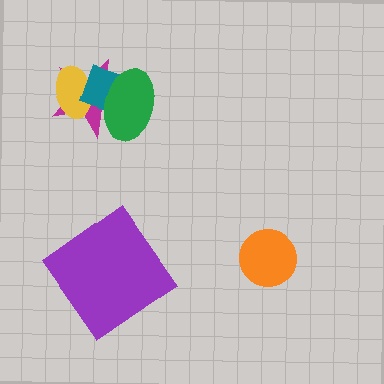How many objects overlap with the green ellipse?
3 objects overlap with the green ellipse.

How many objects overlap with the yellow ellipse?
3 objects overlap with the yellow ellipse.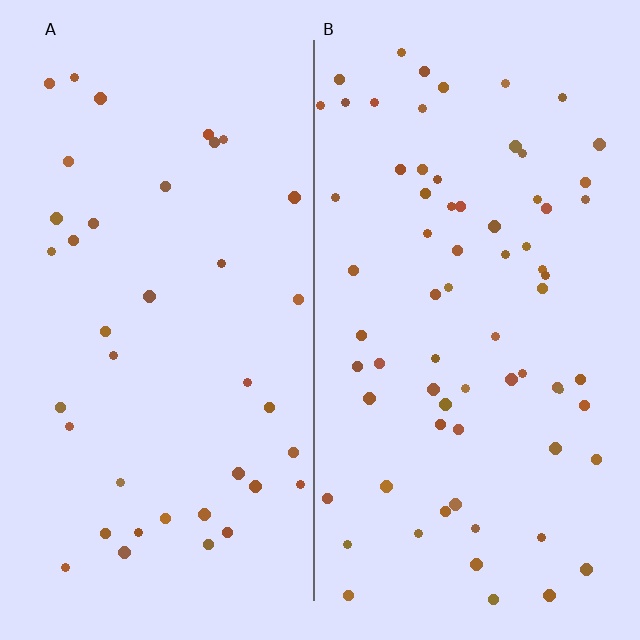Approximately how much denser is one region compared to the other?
Approximately 1.8× — region B over region A.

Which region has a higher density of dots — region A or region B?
B (the right).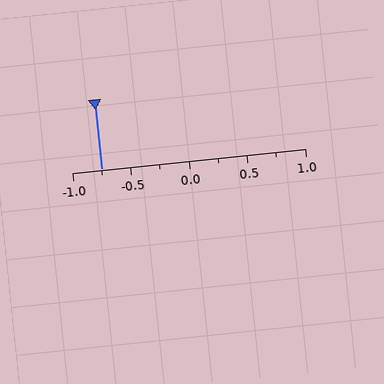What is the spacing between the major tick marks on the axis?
The major ticks are spaced 0.5 apart.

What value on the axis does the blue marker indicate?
The marker indicates approximately -0.75.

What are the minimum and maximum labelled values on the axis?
The axis runs from -1.0 to 1.0.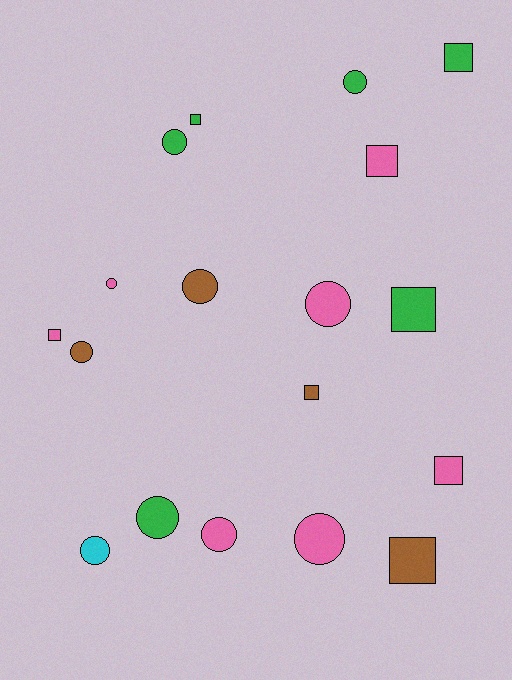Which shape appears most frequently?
Circle, with 10 objects.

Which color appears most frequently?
Pink, with 7 objects.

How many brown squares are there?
There are 2 brown squares.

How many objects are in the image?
There are 18 objects.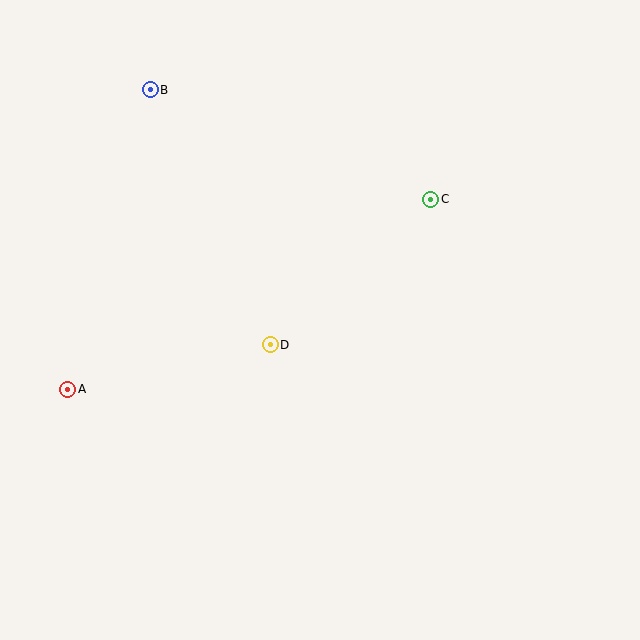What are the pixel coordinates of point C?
Point C is at (431, 199).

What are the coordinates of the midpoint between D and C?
The midpoint between D and C is at (351, 272).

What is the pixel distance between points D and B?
The distance between D and B is 282 pixels.